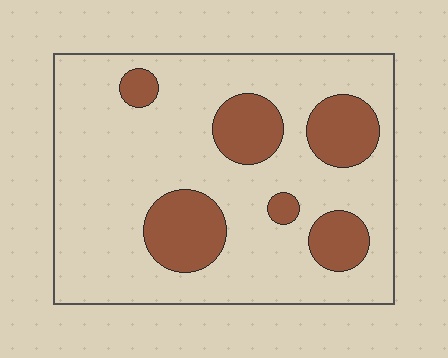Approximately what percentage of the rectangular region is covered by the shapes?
Approximately 20%.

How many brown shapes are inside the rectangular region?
6.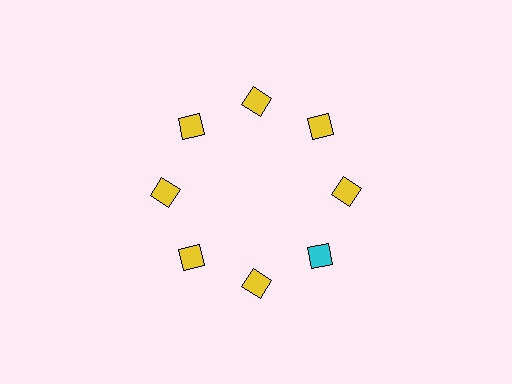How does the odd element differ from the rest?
It has a different color: cyan instead of yellow.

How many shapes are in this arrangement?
There are 8 shapes arranged in a ring pattern.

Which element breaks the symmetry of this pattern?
The cyan diamond at roughly the 4 o'clock position breaks the symmetry. All other shapes are yellow diamonds.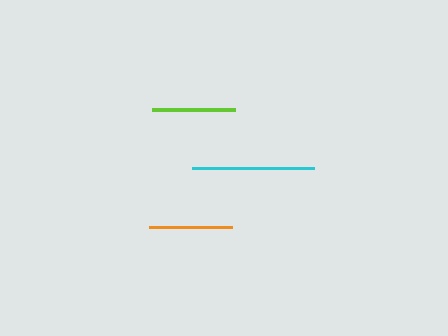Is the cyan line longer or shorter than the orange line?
The cyan line is longer than the orange line.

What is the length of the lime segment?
The lime segment is approximately 84 pixels long.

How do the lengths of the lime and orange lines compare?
The lime and orange lines are approximately the same length.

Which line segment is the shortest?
The orange line is the shortest at approximately 83 pixels.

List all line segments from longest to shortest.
From longest to shortest: cyan, lime, orange.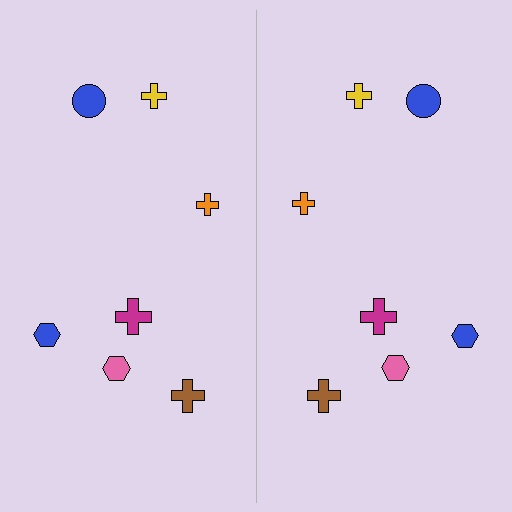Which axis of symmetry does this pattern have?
The pattern has a vertical axis of symmetry running through the center of the image.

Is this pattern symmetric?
Yes, this pattern has bilateral (reflection) symmetry.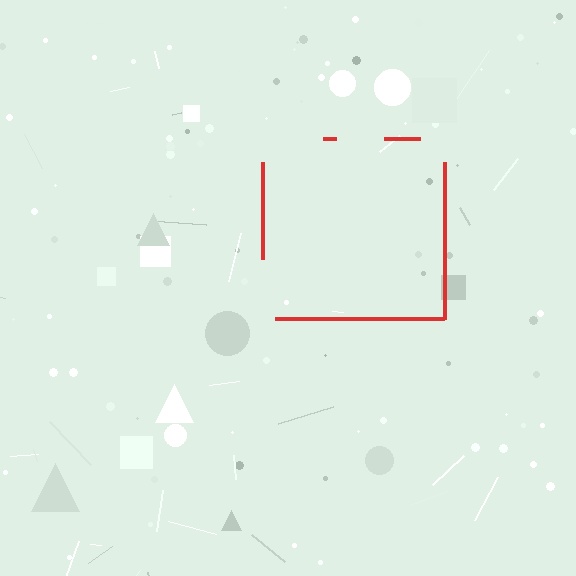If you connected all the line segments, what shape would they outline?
They would outline a square.